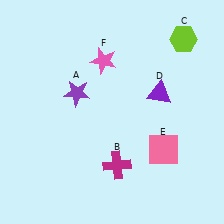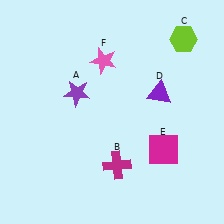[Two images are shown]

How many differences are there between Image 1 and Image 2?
There is 1 difference between the two images.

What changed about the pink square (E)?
In Image 1, E is pink. In Image 2, it changed to magenta.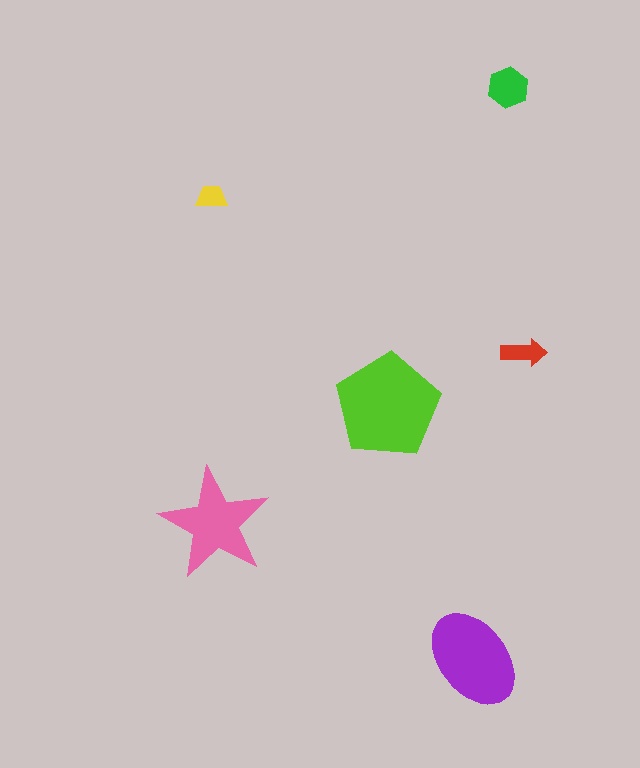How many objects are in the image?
There are 6 objects in the image.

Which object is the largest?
The lime pentagon.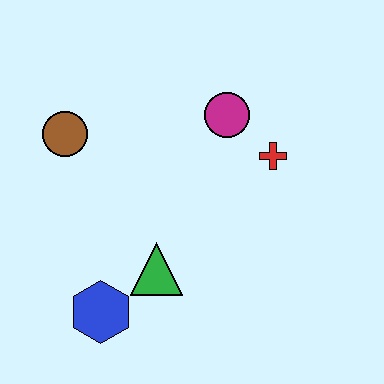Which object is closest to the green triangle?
The blue hexagon is closest to the green triangle.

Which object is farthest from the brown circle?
The red cross is farthest from the brown circle.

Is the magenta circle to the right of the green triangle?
Yes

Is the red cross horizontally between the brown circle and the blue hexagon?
No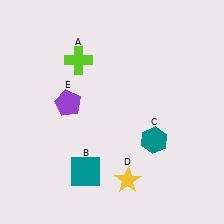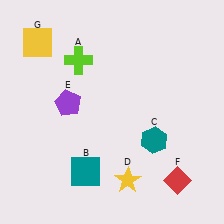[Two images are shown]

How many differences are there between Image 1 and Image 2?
There are 2 differences between the two images.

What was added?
A red diamond (F), a yellow square (G) were added in Image 2.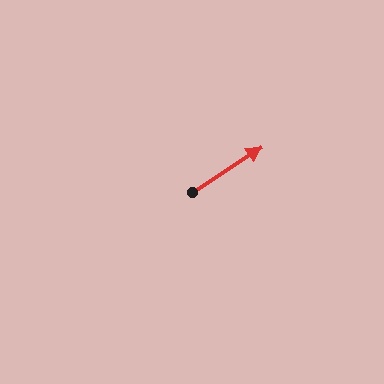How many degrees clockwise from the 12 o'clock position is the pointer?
Approximately 57 degrees.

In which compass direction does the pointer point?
Northeast.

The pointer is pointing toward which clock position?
Roughly 2 o'clock.